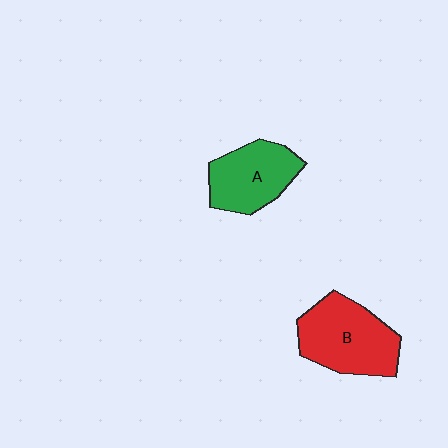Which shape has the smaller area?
Shape A (green).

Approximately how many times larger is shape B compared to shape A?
Approximately 1.2 times.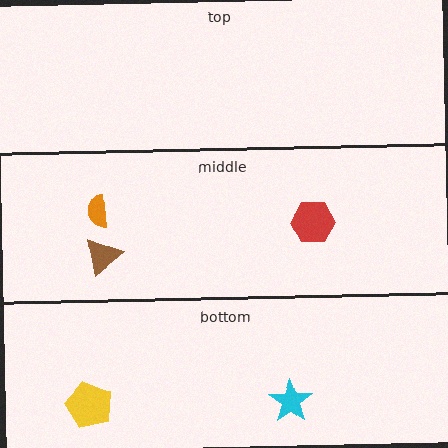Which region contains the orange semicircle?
The middle region.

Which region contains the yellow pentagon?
The bottom region.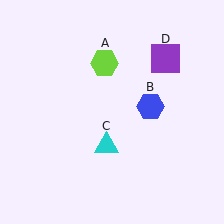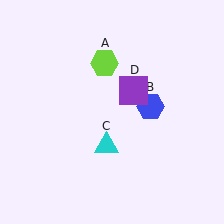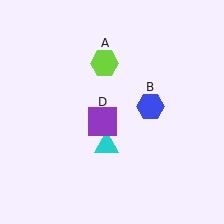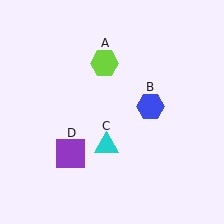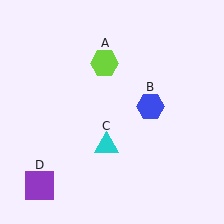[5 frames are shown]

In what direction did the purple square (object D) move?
The purple square (object D) moved down and to the left.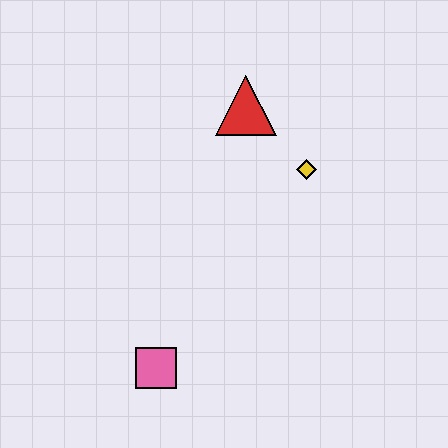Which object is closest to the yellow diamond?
The red triangle is closest to the yellow diamond.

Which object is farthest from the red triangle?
The pink square is farthest from the red triangle.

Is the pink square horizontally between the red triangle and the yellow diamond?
No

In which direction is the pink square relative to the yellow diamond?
The pink square is below the yellow diamond.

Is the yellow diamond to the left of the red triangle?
No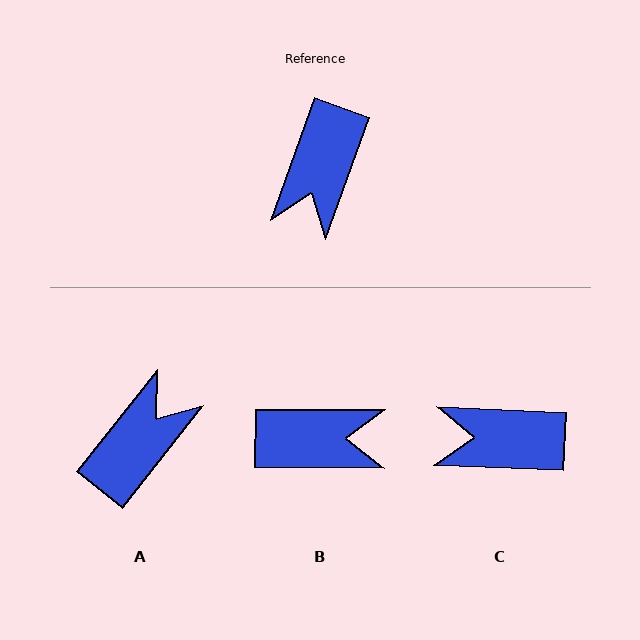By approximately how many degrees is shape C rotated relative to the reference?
Approximately 72 degrees clockwise.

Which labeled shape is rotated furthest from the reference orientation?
A, about 161 degrees away.